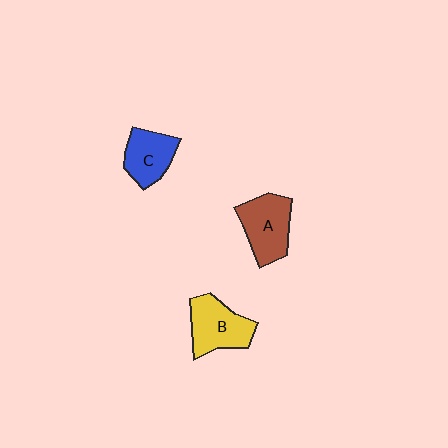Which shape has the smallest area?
Shape C (blue).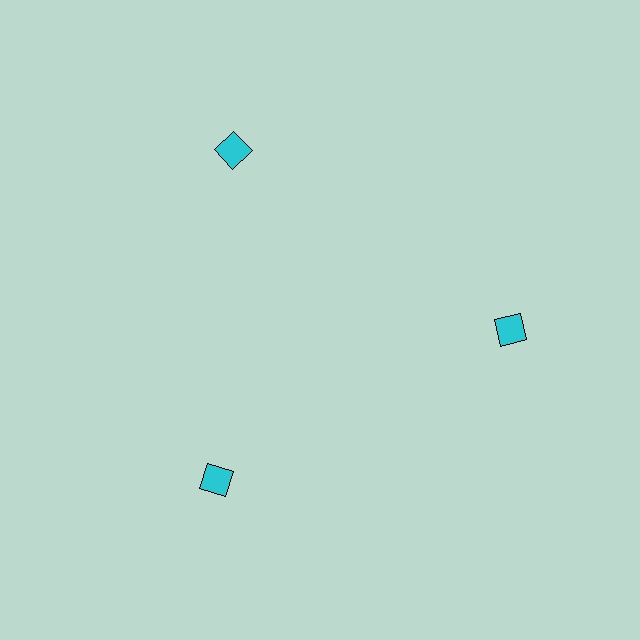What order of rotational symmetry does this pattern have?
This pattern has 3-fold rotational symmetry.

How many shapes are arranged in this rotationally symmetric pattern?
There are 3 shapes, arranged in 3 groups of 1.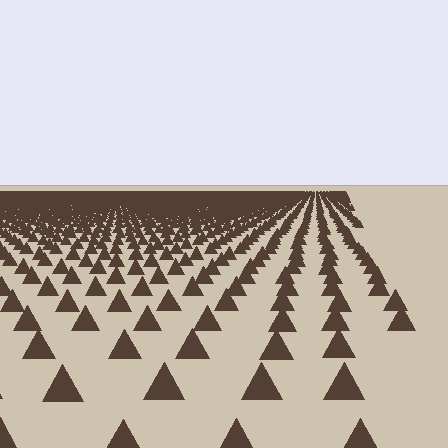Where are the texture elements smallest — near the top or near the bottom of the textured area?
Near the top.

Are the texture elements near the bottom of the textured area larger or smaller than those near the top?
Larger. Near the bottom, elements are closer to the viewer and appear at a bigger on-screen size.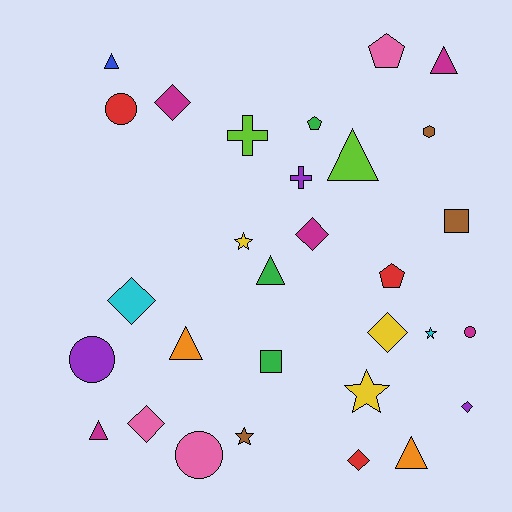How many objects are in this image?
There are 30 objects.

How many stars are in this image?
There are 4 stars.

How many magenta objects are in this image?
There are 5 magenta objects.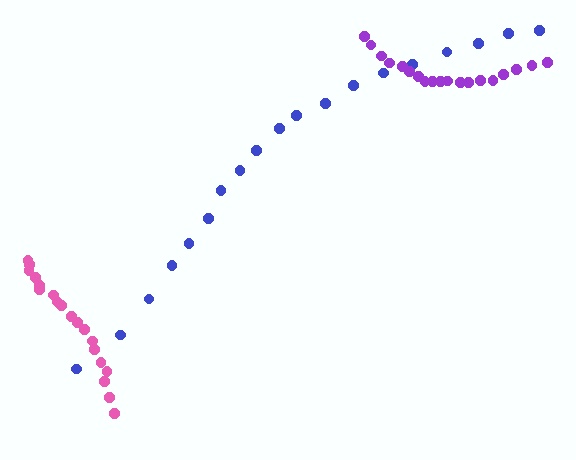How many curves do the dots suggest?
There are 3 distinct paths.